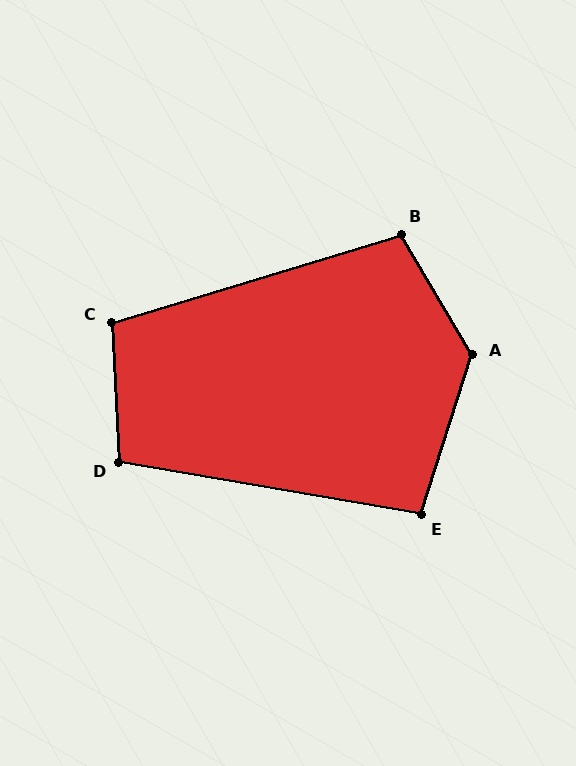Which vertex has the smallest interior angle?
E, at approximately 98 degrees.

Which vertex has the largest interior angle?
A, at approximately 131 degrees.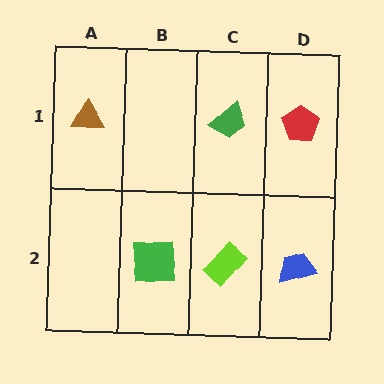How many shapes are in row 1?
3 shapes.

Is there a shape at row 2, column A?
No, that cell is empty.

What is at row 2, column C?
A lime rectangle.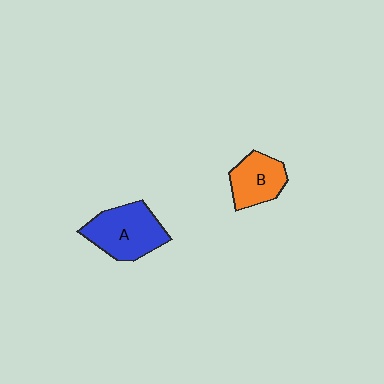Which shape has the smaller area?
Shape B (orange).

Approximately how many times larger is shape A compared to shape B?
Approximately 1.4 times.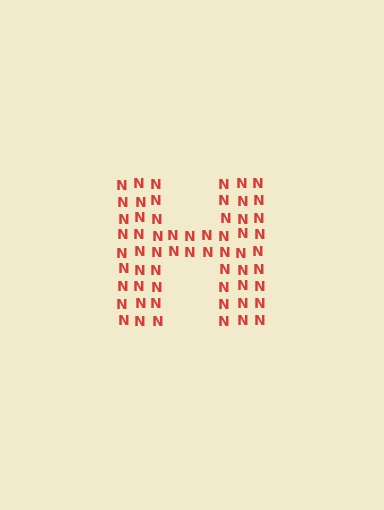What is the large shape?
The large shape is the letter H.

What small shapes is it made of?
It is made of small letter N's.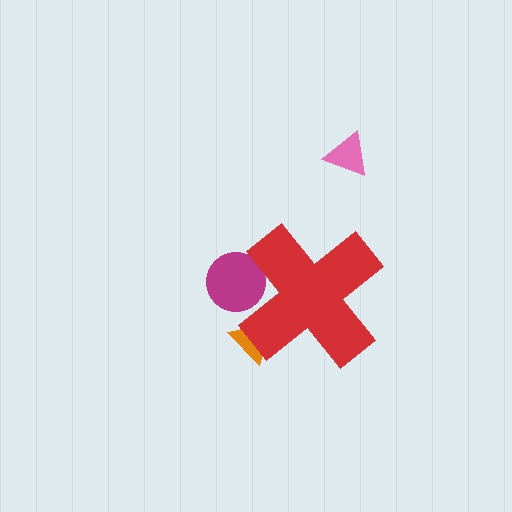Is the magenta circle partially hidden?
Yes, the magenta circle is partially hidden behind the red cross.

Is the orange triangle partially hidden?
Yes, the orange triangle is partially hidden behind the red cross.